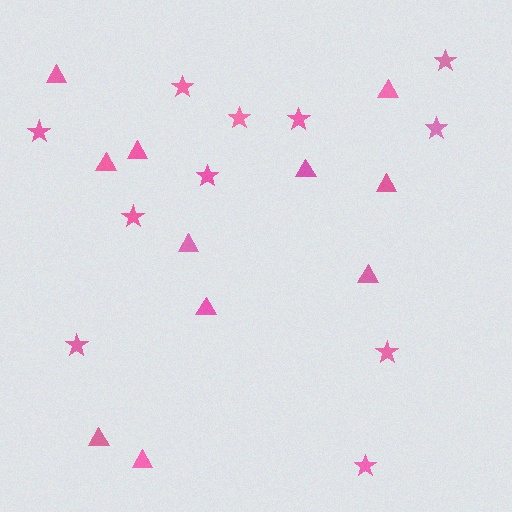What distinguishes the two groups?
There are 2 groups: one group of triangles (11) and one group of stars (11).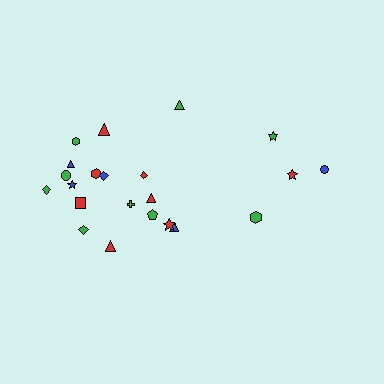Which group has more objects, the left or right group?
The left group.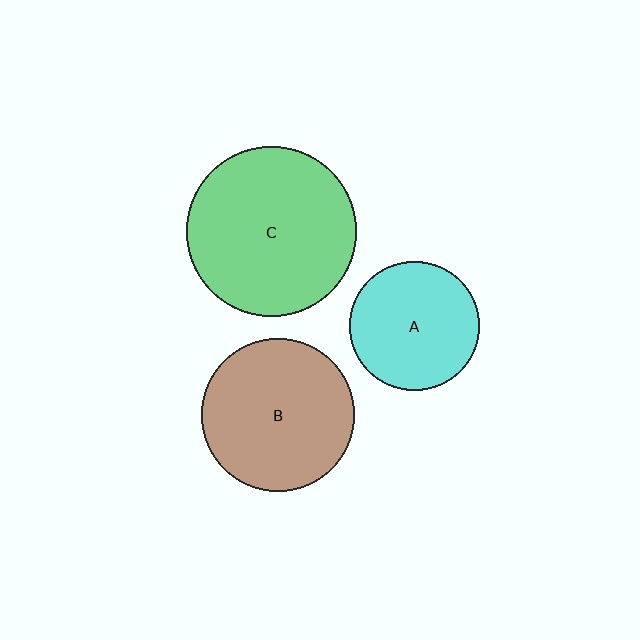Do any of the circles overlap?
No, none of the circles overlap.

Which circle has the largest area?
Circle C (green).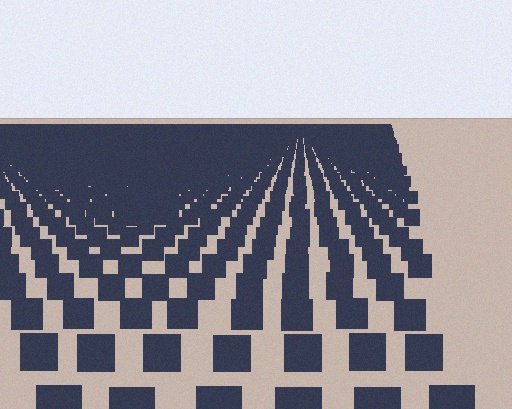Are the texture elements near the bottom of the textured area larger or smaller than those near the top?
Larger. Near the bottom, elements are closer to the viewer and appear at a bigger on-screen size.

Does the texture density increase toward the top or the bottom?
Density increases toward the top.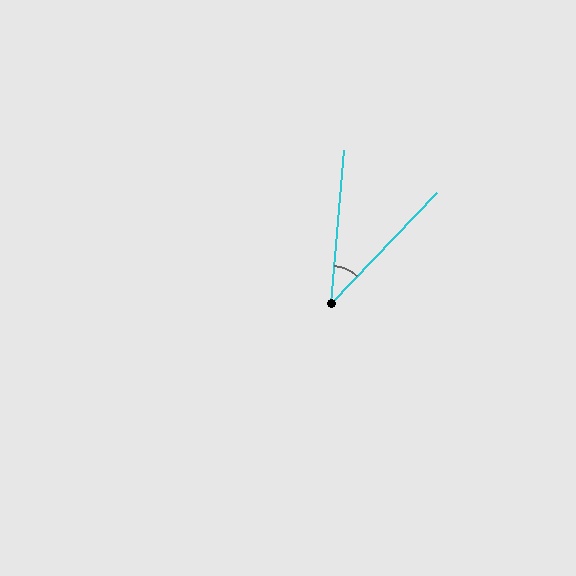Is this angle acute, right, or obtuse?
It is acute.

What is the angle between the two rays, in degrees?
Approximately 39 degrees.